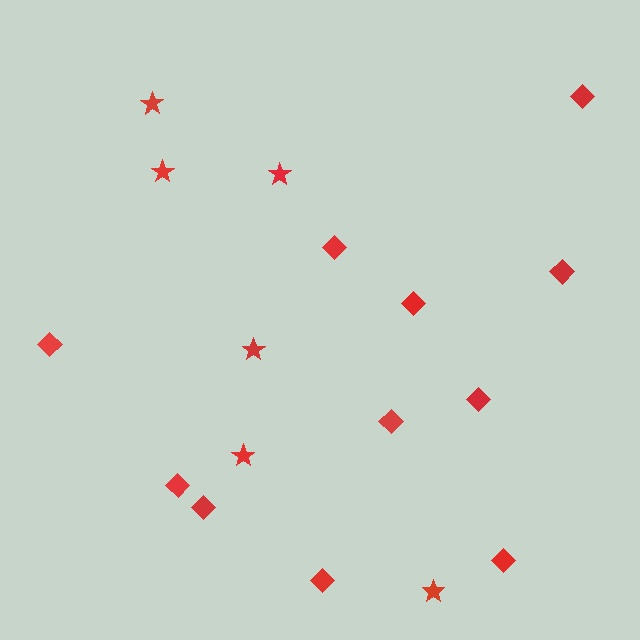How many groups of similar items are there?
There are 2 groups: one group of diamonds (11) and one group of stars (6).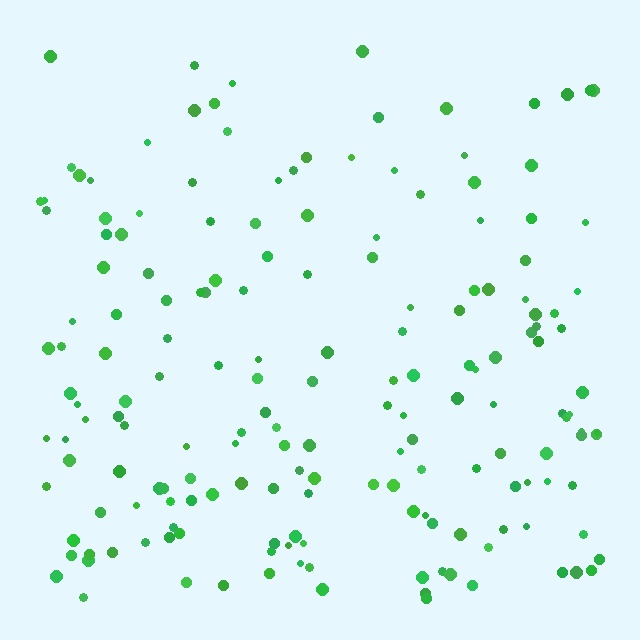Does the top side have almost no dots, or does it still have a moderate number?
Still a moderate number, just noticeably fewer than the bottom.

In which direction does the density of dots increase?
From top to bottom, with the bottom side densest.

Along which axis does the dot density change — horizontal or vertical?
Vertical.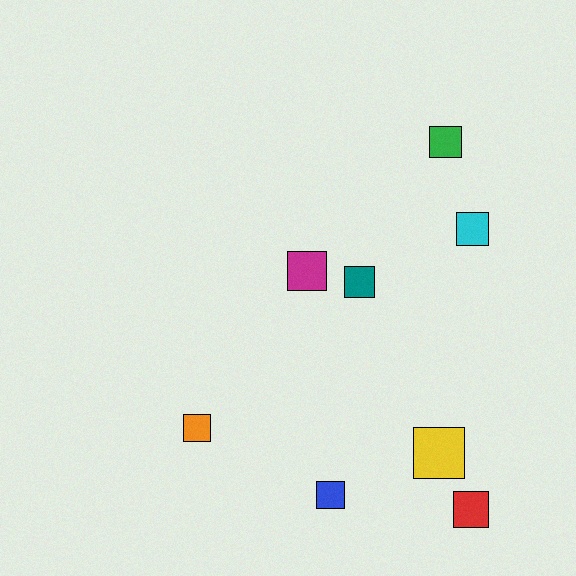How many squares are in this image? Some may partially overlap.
There are 8 squares.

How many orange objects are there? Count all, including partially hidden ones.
There is 1 orange object.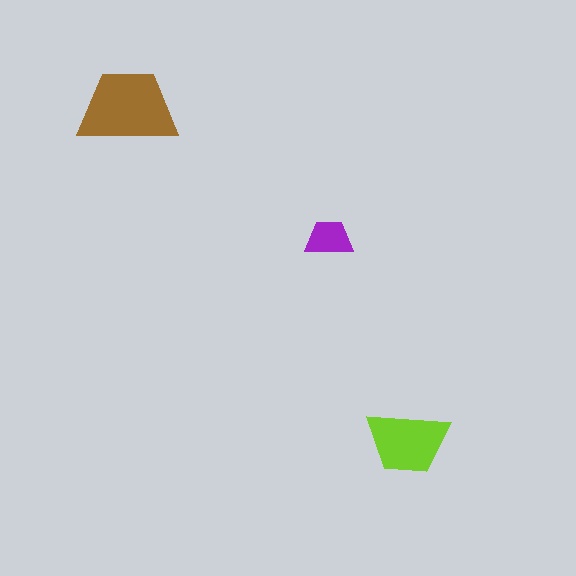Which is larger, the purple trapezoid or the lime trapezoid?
The lime one.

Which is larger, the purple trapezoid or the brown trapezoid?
The brown one.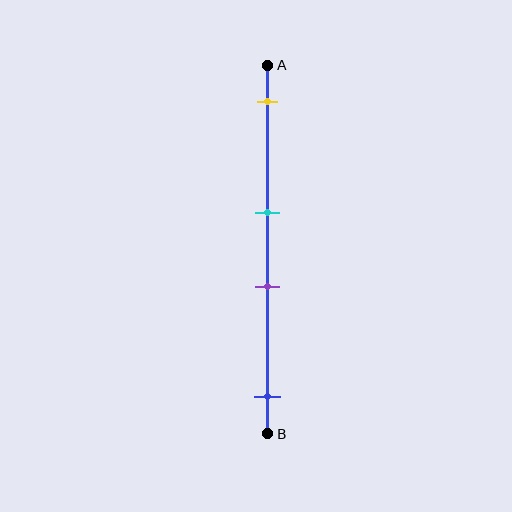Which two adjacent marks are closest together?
The cyan and purple marks are the closest adjacent pair.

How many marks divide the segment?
There are 4 marks dividing the segment.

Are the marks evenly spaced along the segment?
No, the marks are not evenly spaced.